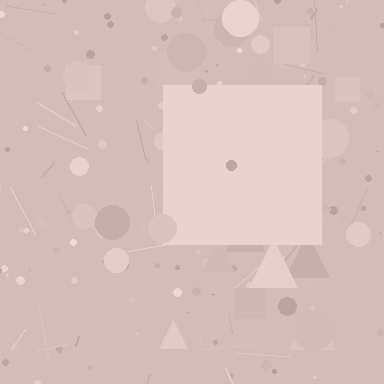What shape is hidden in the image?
A square is hidden in the image.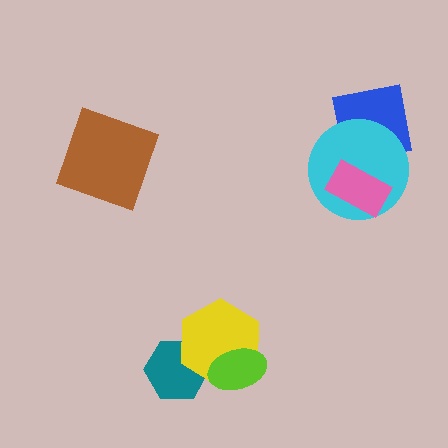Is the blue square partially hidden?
Yes, it is partially covered by another shape.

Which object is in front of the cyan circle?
The pink rectangle is in front of the cyan circle.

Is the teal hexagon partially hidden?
Yes, it is partially covered by another shape.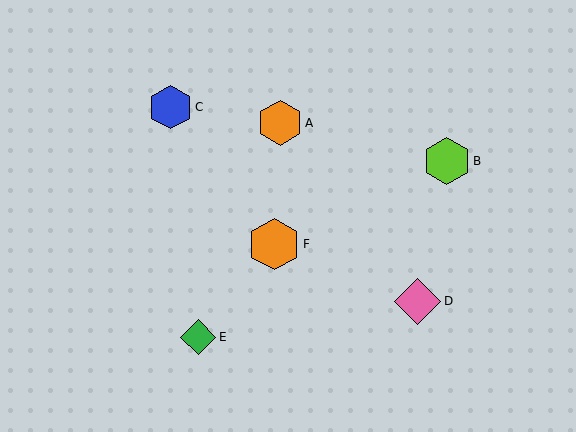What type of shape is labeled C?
Shape C is a blue hexagon.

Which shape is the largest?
The orange hexagon (labeled F) is the largest.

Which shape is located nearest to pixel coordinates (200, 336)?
The green diamond (labeled E) at (198, 337) is nearest to that location.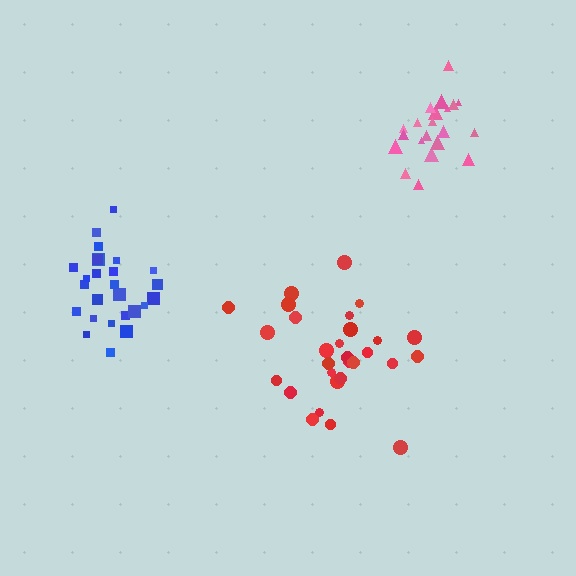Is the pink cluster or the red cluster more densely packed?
Pink.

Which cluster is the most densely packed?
Blue.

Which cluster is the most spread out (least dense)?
Red.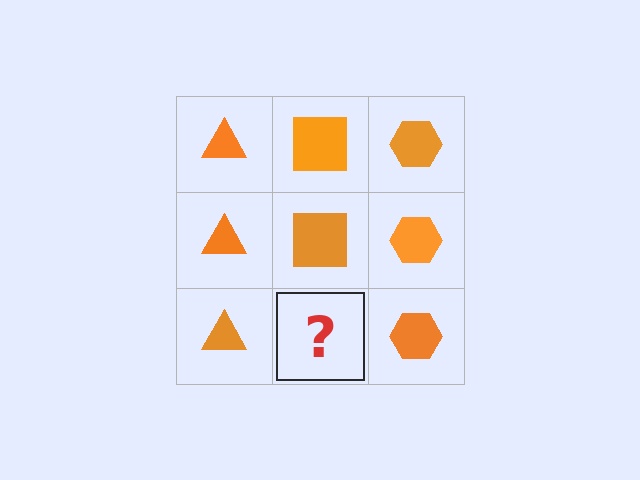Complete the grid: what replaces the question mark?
The question mark should be replaced with an orange square.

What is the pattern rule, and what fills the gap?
The rule is that each column has a consistent shape. The gap should be filled with an orange square.